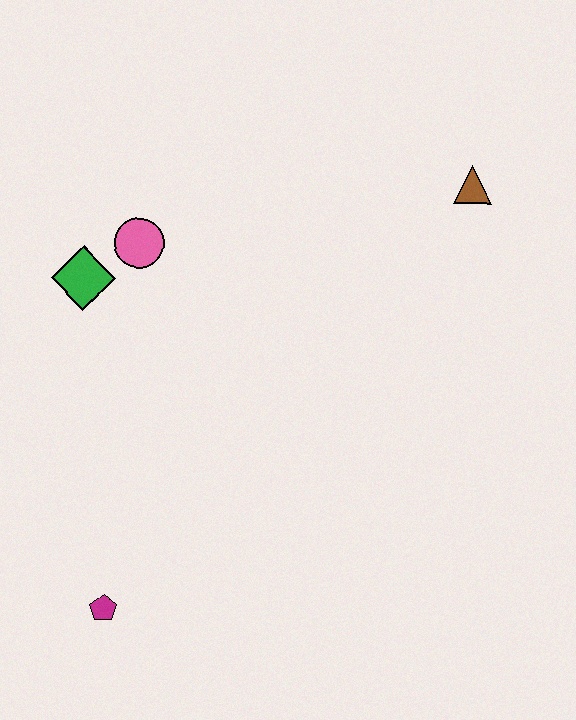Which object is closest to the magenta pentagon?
The green diamond is closest to the magenta pentagon.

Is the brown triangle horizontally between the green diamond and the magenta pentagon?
No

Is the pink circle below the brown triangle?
Yes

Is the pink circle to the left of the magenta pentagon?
No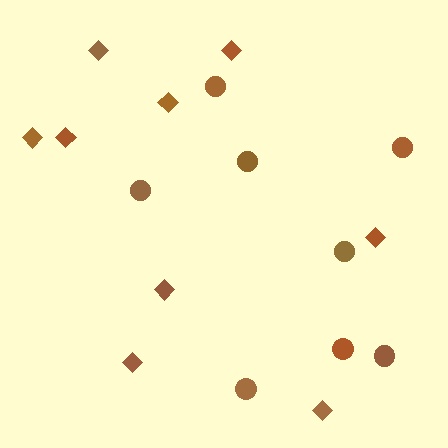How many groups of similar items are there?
There are 2 groups: one group of circles (8) and one group of diamonds (9).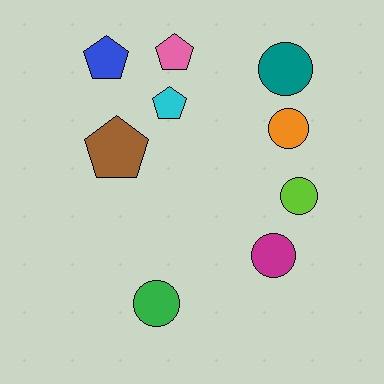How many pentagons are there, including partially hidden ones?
There are 4 pentagons.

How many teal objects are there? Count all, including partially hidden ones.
There is 1 teal object.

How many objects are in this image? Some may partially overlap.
There are 9 objects.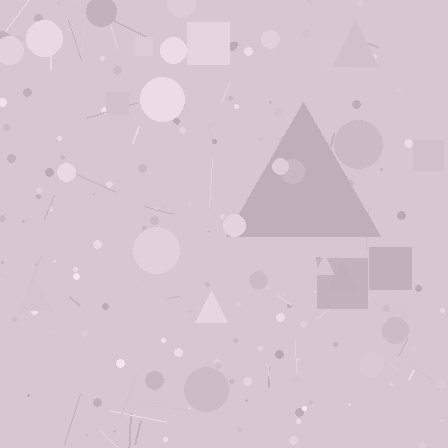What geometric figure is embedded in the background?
A triangle is embedded in the background.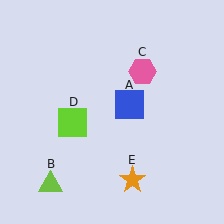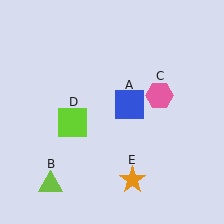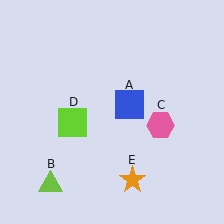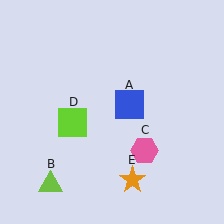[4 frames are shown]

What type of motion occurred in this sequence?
The pink hexagon (object C) rotated clockwise around the center of the scene.